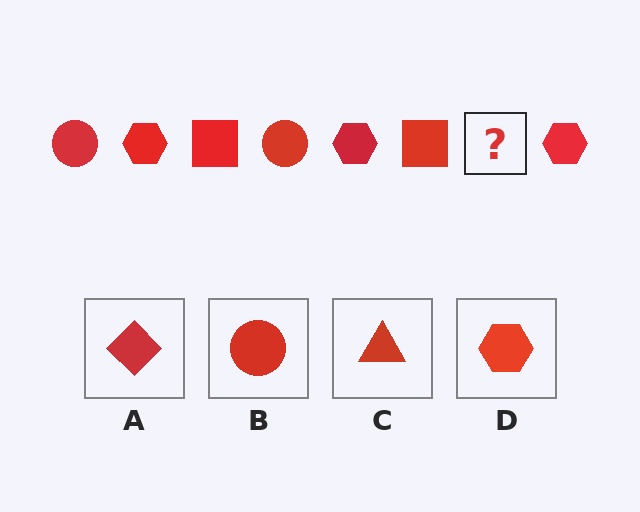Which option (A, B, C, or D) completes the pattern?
B.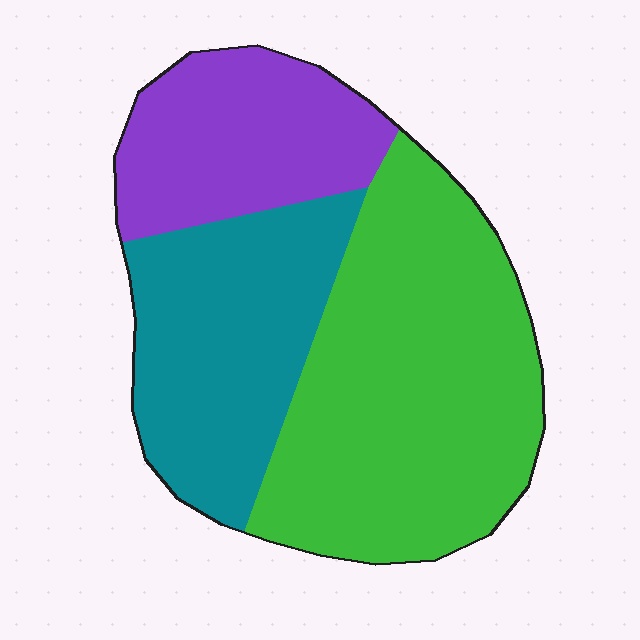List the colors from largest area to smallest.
From largest to smallest: green, teal, purple.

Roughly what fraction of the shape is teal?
Teal covers 29% of the shape.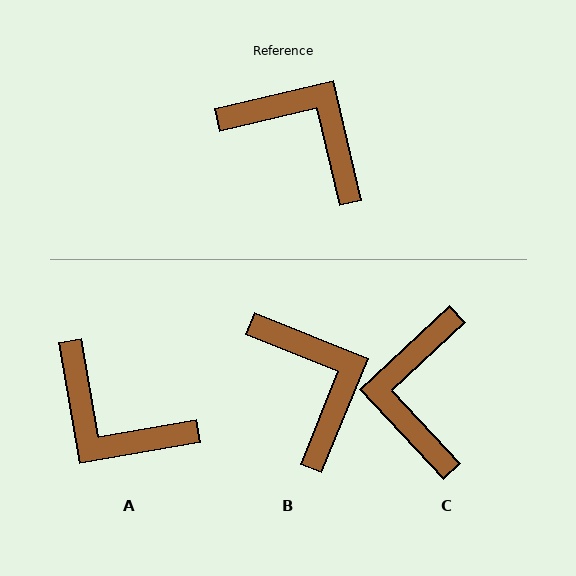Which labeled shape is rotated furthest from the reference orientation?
A, about 177 degrees away.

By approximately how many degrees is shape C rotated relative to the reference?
Approximately 120 degrees counter-clockwise.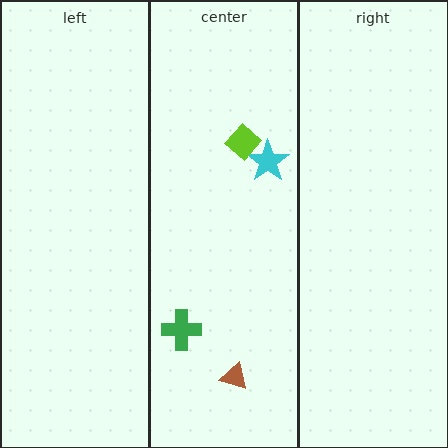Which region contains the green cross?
The center region.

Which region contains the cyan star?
The center region.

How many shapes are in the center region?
4.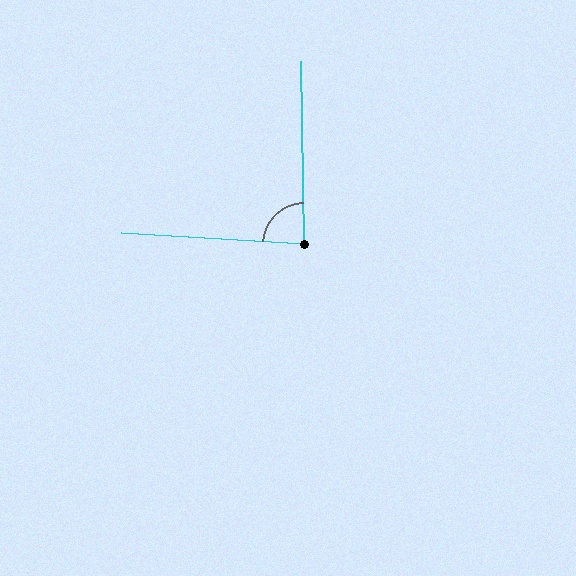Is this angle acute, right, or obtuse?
It is approximately a right angle.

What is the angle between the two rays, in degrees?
Approximately 85 degrees.